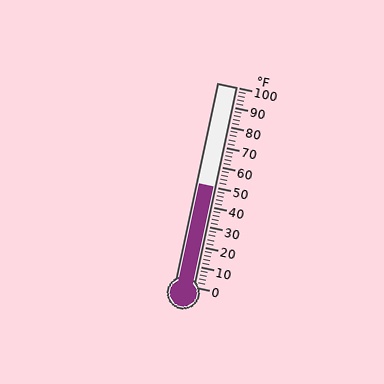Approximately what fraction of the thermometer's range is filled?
The thermometer is filled to approximately 50% of its range.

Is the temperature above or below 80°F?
The temperature is below 80°F.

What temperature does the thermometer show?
The thermometer shows approximately 50°F.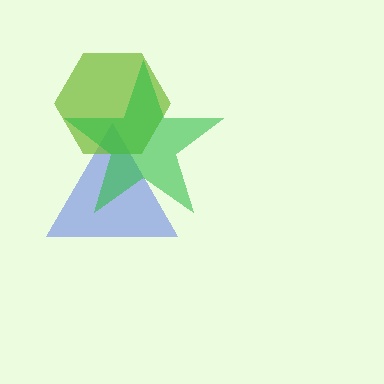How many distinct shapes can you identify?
There are 3 distinct shapes: a blue triangle, a lime hexagon, a green star.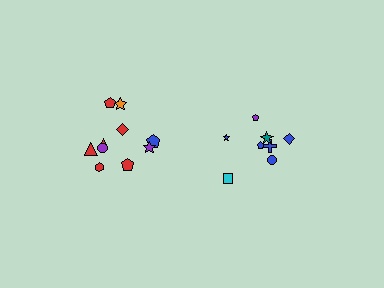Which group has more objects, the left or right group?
The left group.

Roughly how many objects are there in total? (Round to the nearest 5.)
Roughly 20 objects in total.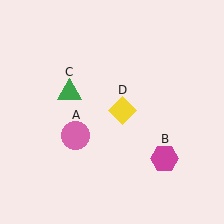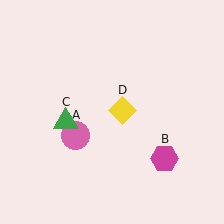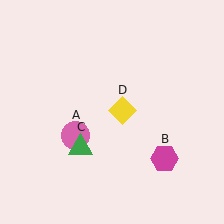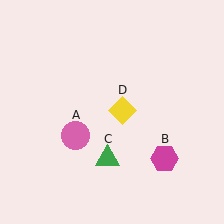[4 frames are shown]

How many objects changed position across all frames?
1 object changed position: green triangle (object C).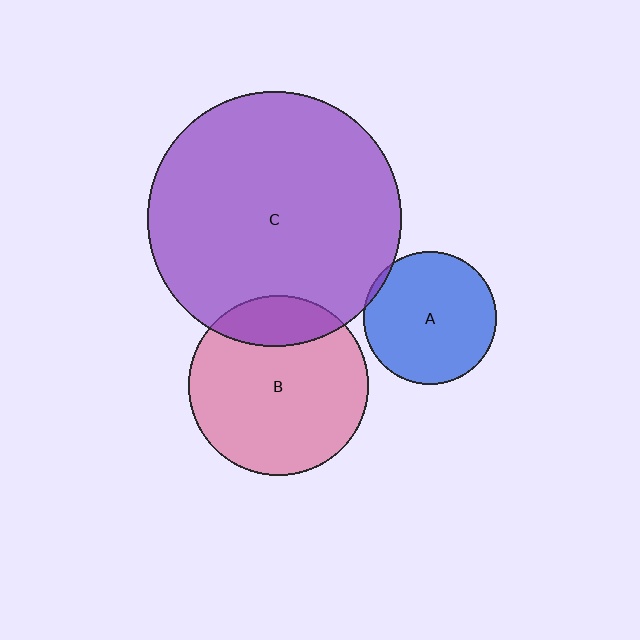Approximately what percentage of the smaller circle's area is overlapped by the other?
Approximately 20%.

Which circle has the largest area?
Circle C (purple).